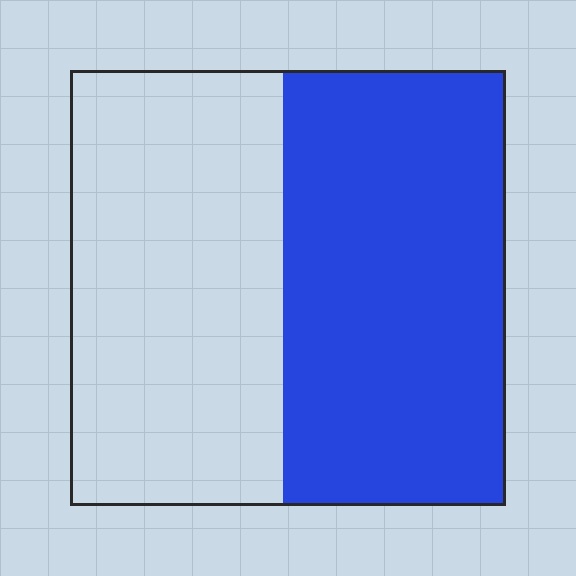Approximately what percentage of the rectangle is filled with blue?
Approximately 50%.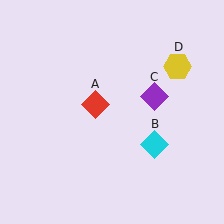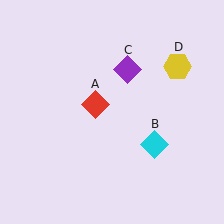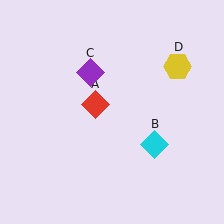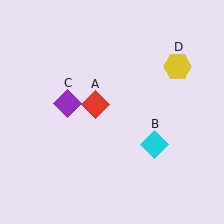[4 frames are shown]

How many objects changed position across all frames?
1 object changed position: purple diamond (object C).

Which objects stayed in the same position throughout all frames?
Red diamond (object A) and cyan diamond (object B) and yellow hexagon (object D) remained stationary.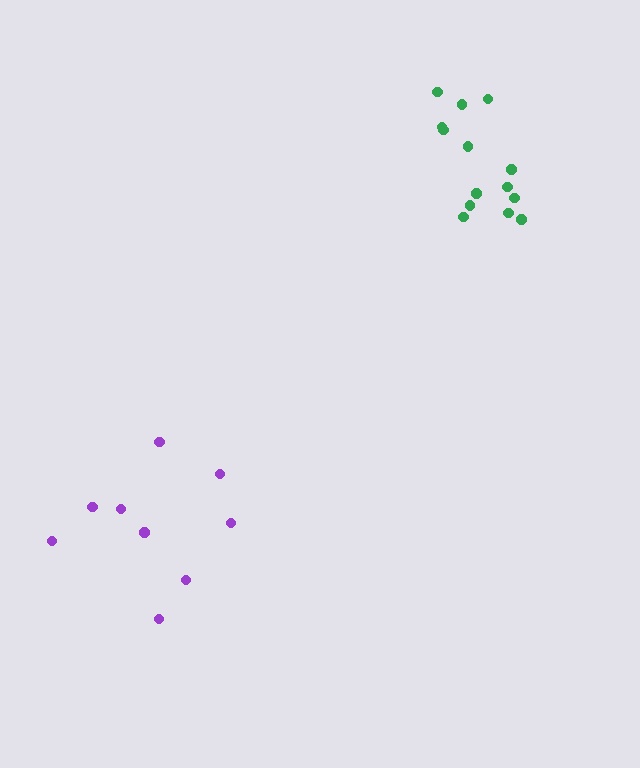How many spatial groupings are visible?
There are 2 spatial groupings.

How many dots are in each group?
Group 1: 14 dots, Group 2: 9 dots (23 total).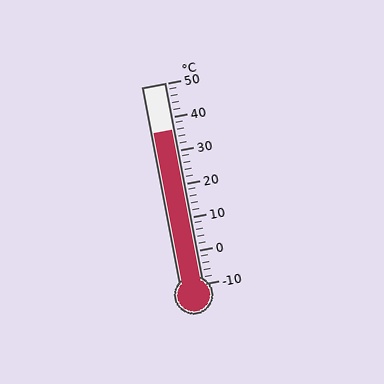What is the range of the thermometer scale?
The thermometer scale ranges from -10°C to 50°C.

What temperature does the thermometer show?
The thermometer shows approximately 36°C.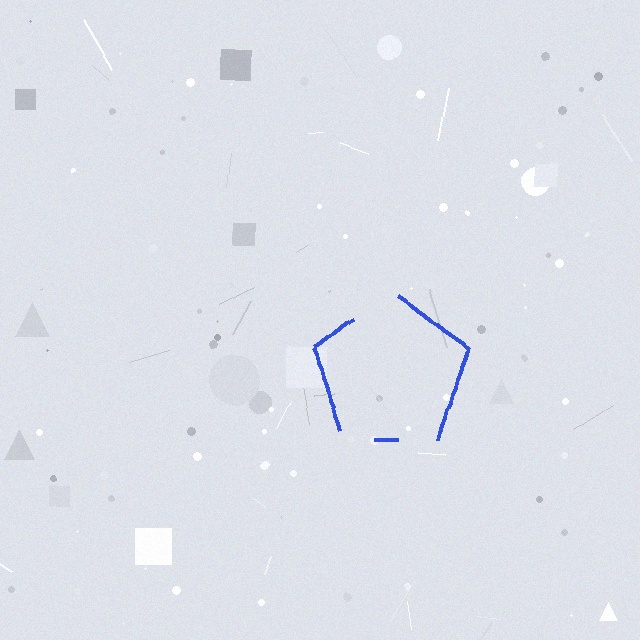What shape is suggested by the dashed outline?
The dashed outline suggests a pentagon.